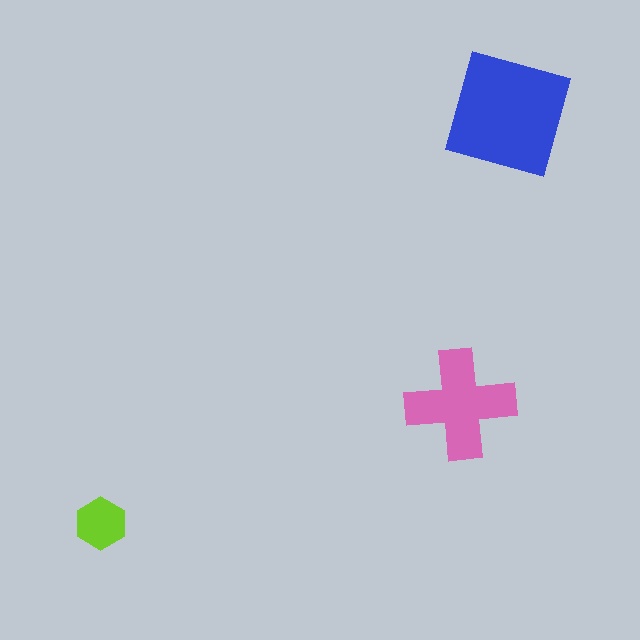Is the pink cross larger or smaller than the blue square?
Smaller.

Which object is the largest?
The blue square.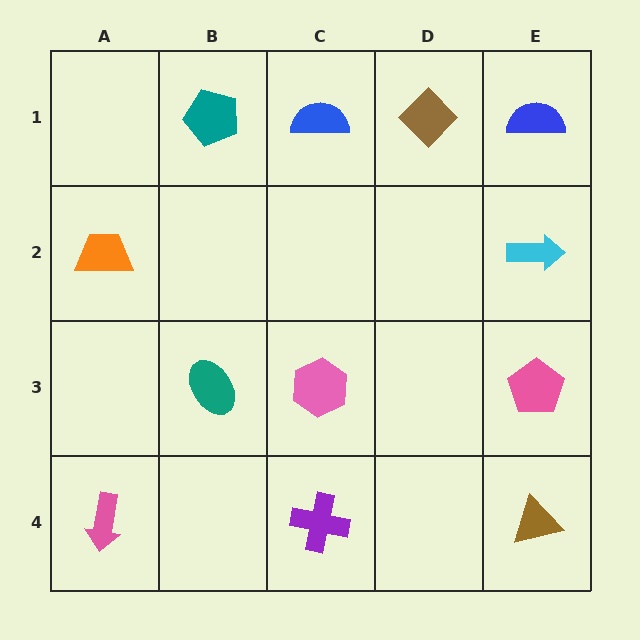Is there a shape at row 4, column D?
No, that cell is empty.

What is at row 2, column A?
An orange trapezoid.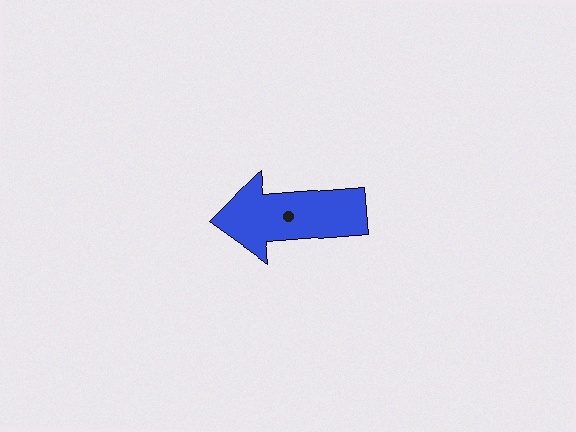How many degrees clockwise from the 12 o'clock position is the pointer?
Approximately 265 degrees.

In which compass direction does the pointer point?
West.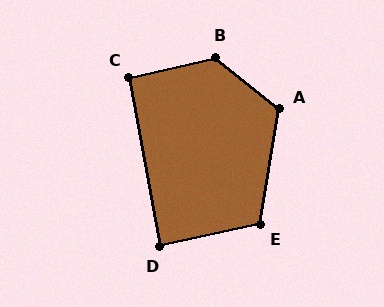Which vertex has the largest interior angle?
B, at approximately 129 degrees.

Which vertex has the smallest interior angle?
D, at approximately 88 degrees.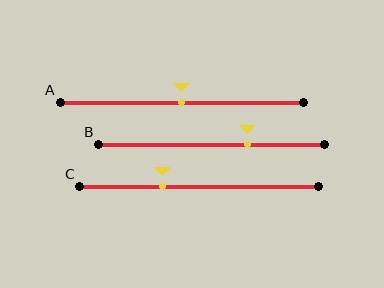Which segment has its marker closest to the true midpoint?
Segment A has its marker closest to the true midpoint.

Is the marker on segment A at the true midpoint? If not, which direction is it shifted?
Yes, the marker on segment A is at the true midpoint.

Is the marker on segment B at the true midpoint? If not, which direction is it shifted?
No, the marker on segment B is shifted to the right by about 16% of the segment length.